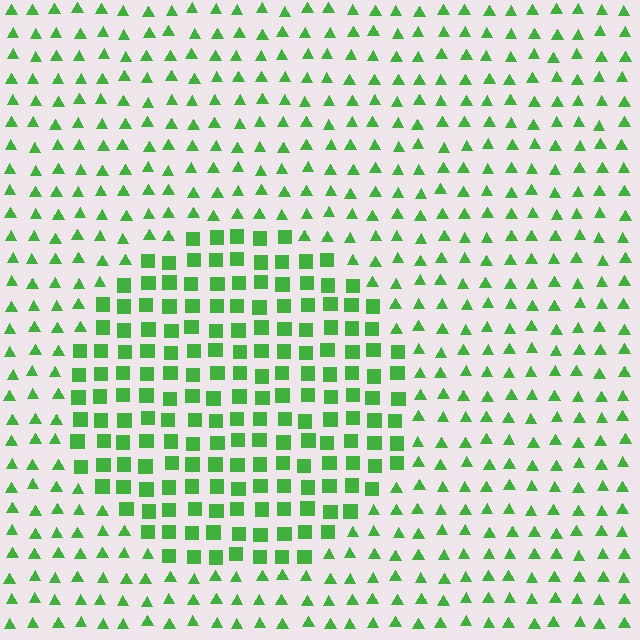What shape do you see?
I see a circle.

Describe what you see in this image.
The image is filled with small green elements arranged in a uniform grid. A circle-shaped region contains squares, while the surrounding area contains triangles. The boundary is defined purely by the change in element shape.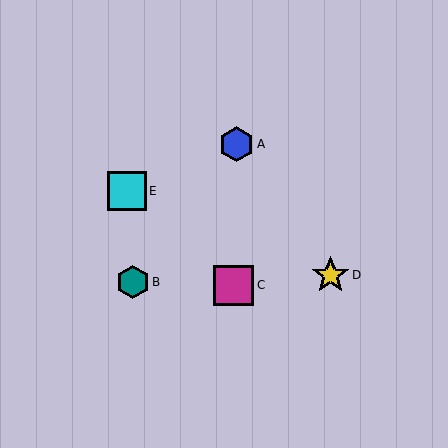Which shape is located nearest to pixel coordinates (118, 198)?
The cyan square (labeled E) at (127, 191) is nearest to that location.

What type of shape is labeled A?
Shape A is a blue hexagon.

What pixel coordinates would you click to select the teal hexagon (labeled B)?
Click at (133, 282) to select the teal hexagon B.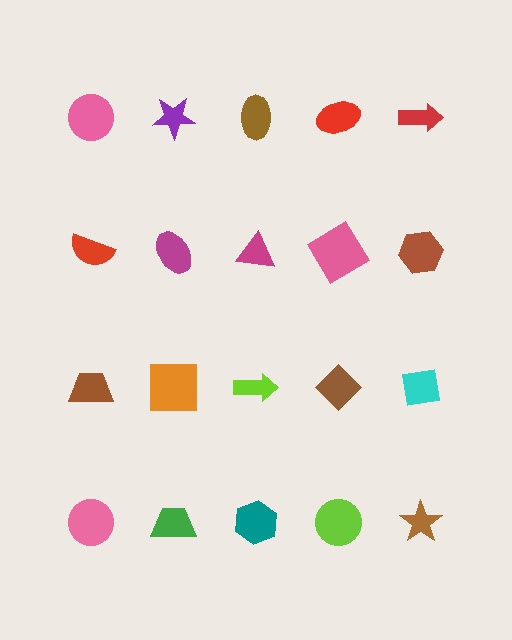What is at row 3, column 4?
A brown diamond.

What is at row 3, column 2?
An orange square.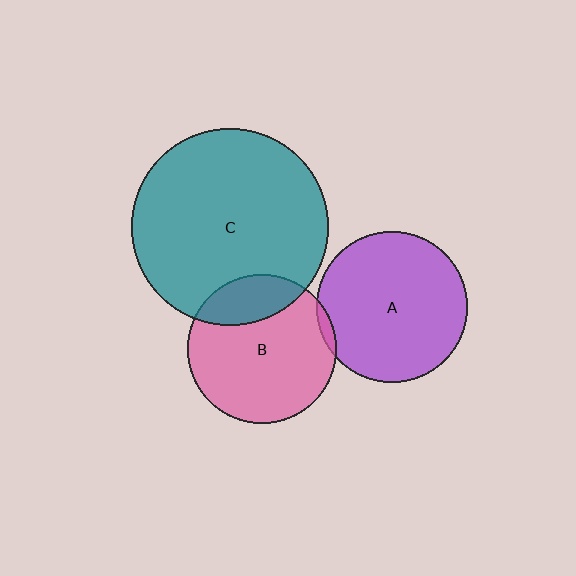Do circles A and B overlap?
Yes.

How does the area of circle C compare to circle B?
Approximately 1.8 times.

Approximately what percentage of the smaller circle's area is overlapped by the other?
Approximately 5%.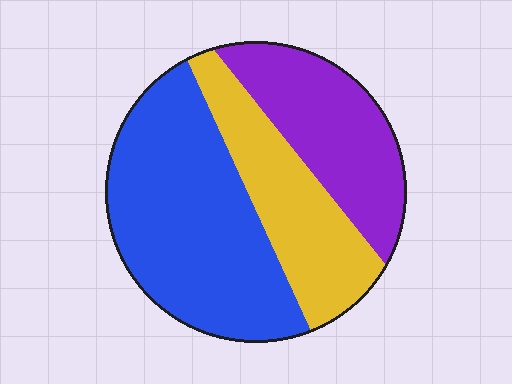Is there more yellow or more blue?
Blue.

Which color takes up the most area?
Blue, at roughly 45%.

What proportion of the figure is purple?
Purple covers roughly 25% of the figure.